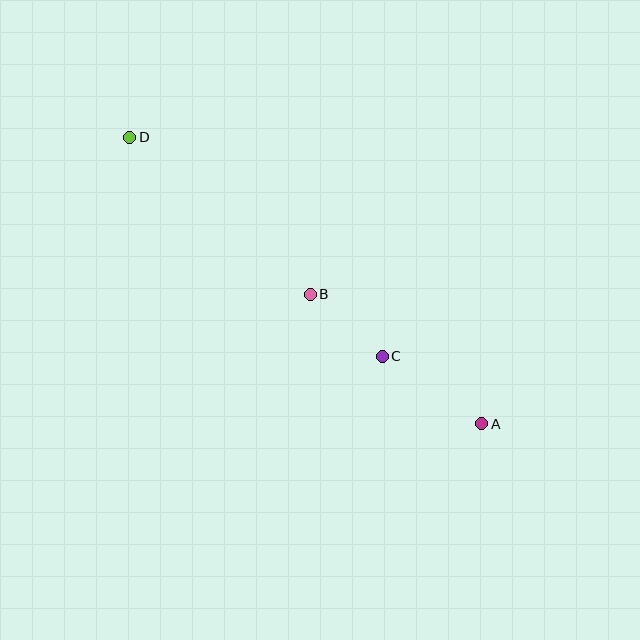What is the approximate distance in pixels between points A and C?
The distance between A and C is approximately 120 pixels.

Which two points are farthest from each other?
Points A and D are farthest from each other.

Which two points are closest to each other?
Points B and C are closest to each other.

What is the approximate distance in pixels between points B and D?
The distance between B and D is approximately 239 pixels.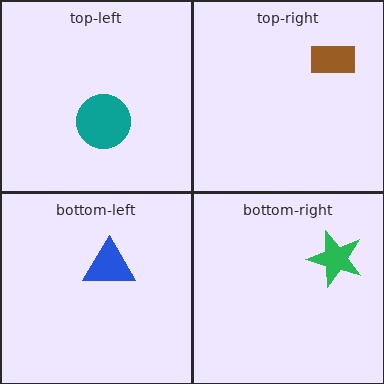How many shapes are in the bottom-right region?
1.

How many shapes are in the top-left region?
1.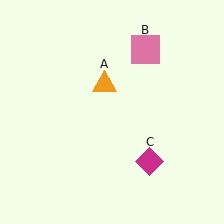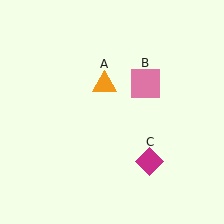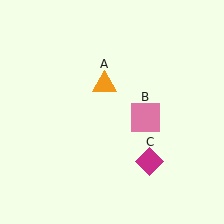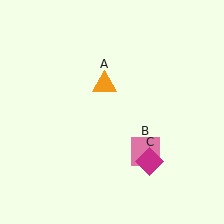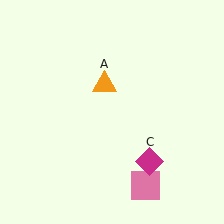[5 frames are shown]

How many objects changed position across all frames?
1 object changed position: pink square (object B).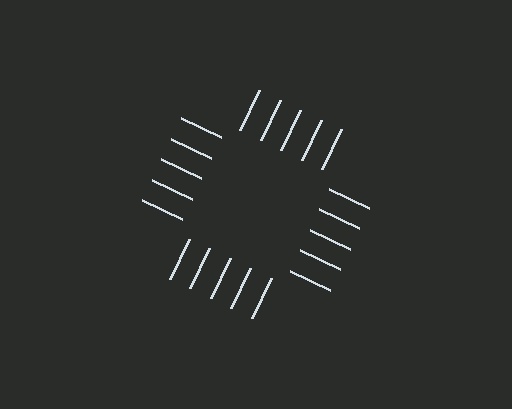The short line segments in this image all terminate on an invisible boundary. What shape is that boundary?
An illusory square — the line segments terminate on its edges but no continuous stroke is drawn.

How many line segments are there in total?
20 — 5 along each of the 4 edges.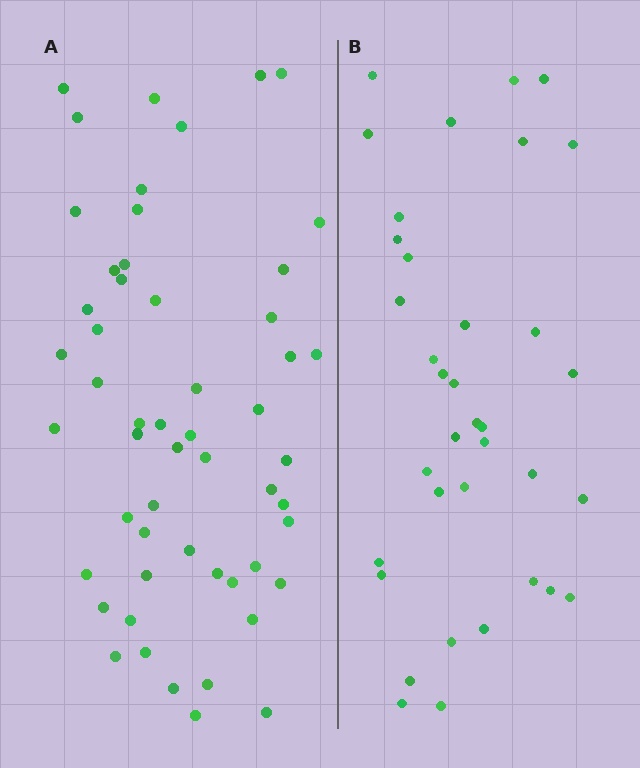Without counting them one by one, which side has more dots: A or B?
Region A (the left region) has more dots.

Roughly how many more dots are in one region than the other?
Region A has approximately 20 more dots than region B.